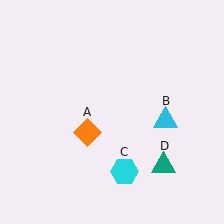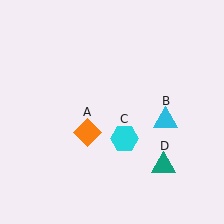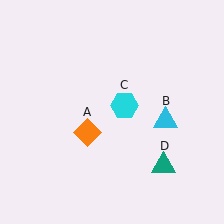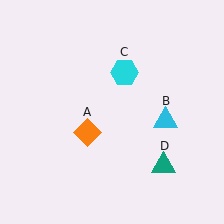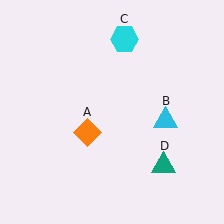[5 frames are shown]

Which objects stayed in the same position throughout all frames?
Orange diamond (object A) and cyan triangle (object B) and teal triangle (object D) remained stationary.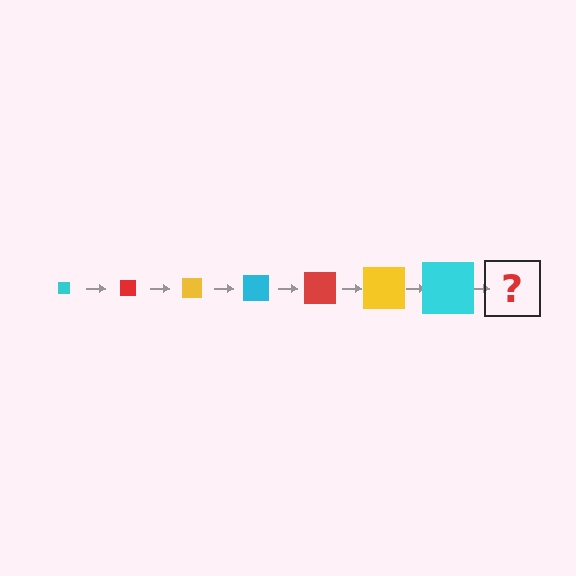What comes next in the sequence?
The next element should be a red square, larger than the previous one.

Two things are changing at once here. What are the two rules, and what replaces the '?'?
The two rules are that the square grows larger each step and the color cycles through cyan, red, and yellow. The '?' should be a red square, larger than the previous one.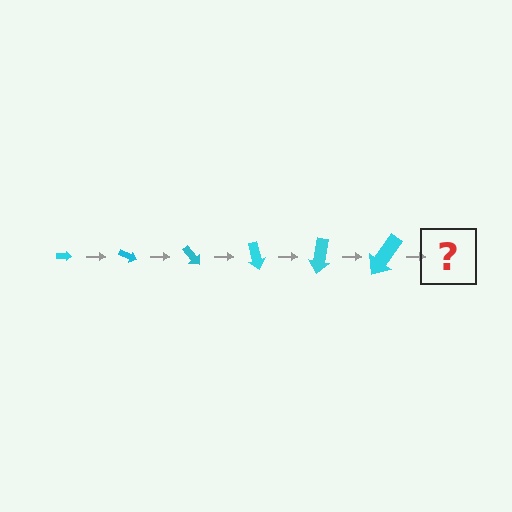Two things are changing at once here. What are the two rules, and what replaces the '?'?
The two rules are that the arrow grows larger each step and it rotates 25 degrees each step. The '?' should be an arrow, larger than the previous one and rotated 150 degrees from the start.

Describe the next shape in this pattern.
It should be an arrow, larger than the previous one and rotated 150 degrees from the start.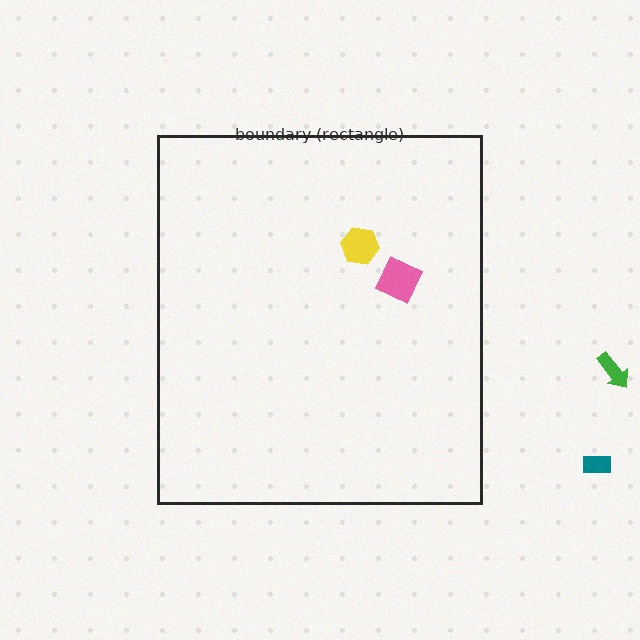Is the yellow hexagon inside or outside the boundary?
Inside.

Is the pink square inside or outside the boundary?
Inside.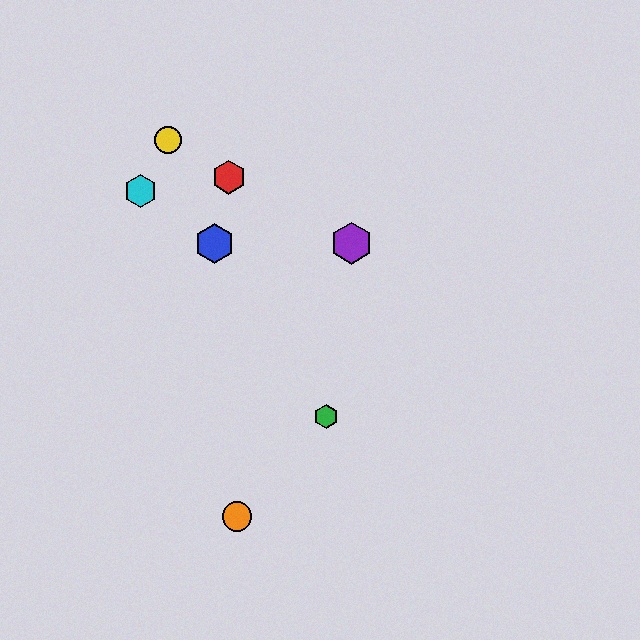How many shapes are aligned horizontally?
2 shapes (the blue hexagon, the purple hexagon) are aligned horizontally.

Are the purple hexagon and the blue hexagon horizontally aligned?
Yes, both are at y≈243.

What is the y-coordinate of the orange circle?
The orange circle is at y≈517.